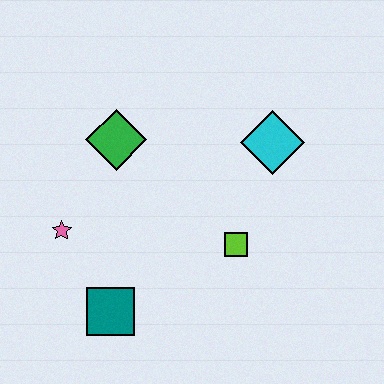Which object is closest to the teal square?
The pink star is closest to the teal square.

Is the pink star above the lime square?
Yes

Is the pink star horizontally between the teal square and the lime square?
No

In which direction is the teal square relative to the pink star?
The teal square is below the pink star.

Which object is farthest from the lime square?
The pink star is farthest from the lime square.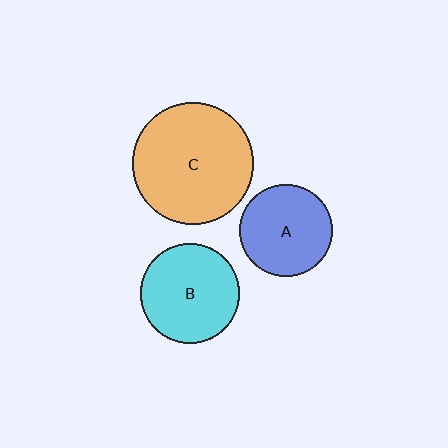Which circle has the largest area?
Circle C (orange).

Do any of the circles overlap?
No, none of the circles overlap.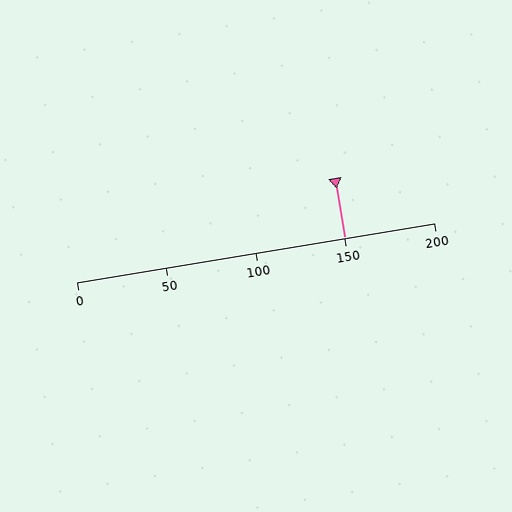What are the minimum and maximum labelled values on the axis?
The axis runs from 0 to 200.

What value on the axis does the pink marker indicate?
The marker indicates approximately 150.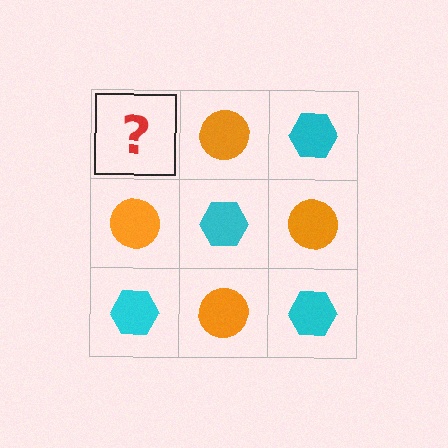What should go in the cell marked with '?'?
The missing cell should contain a cyan hexagon.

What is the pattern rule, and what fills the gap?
The rule is that it alternates cyan hexagon and orange circle in a checkerboard pattern. The gap should be filled with a cyan hexagon.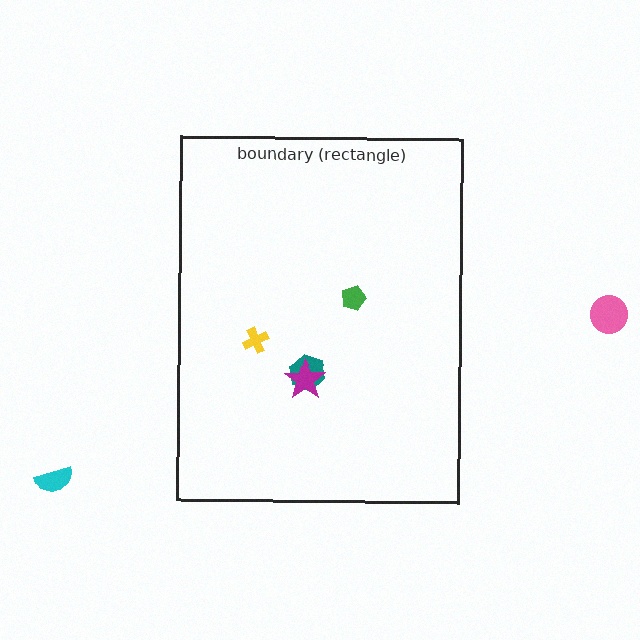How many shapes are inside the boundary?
4 inside, 2 outside.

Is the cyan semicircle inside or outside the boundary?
Outside.